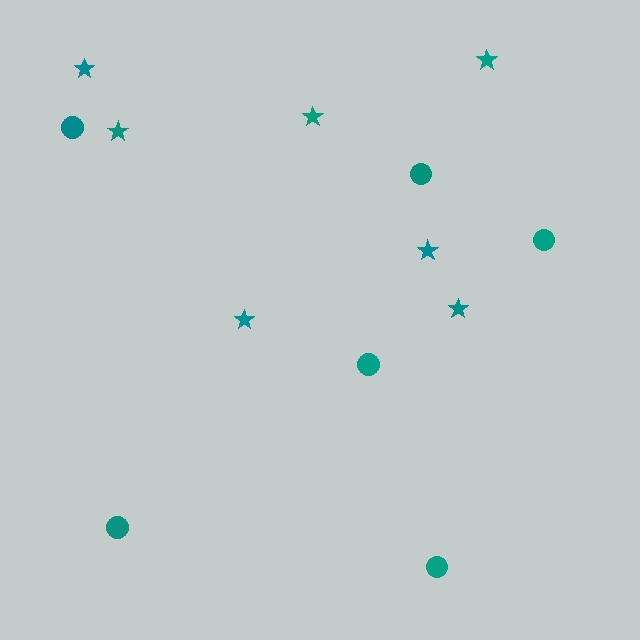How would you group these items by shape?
There are 2 groups: one group of stars (7) and one group of circles (6).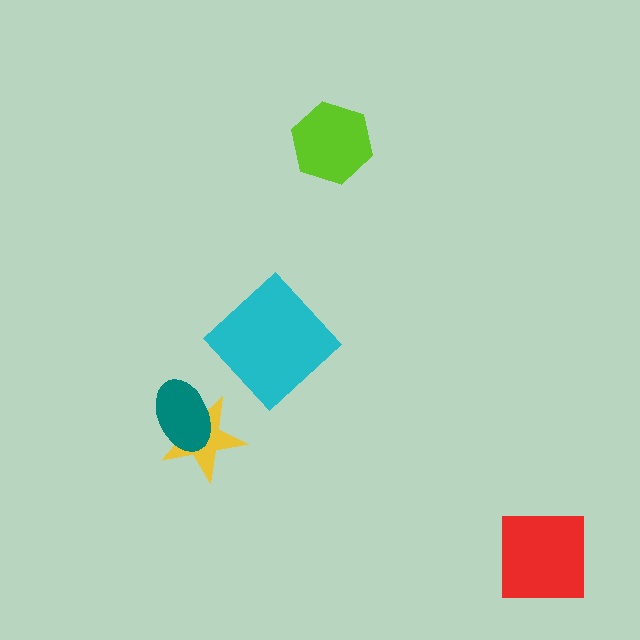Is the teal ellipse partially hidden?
No, no other shape covers it.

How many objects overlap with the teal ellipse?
1 object overlaps with the teal ellipse.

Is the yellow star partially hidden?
Yes, it is partially covered by another shape.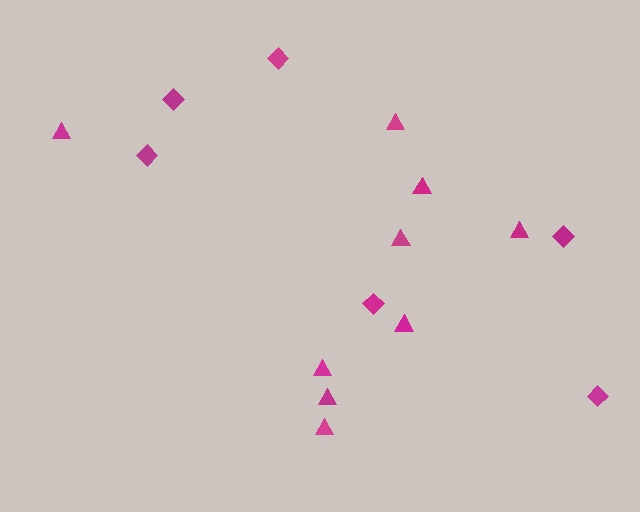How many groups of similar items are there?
There are 2 groups: one group of triangles (9) and one group of diamonds (6).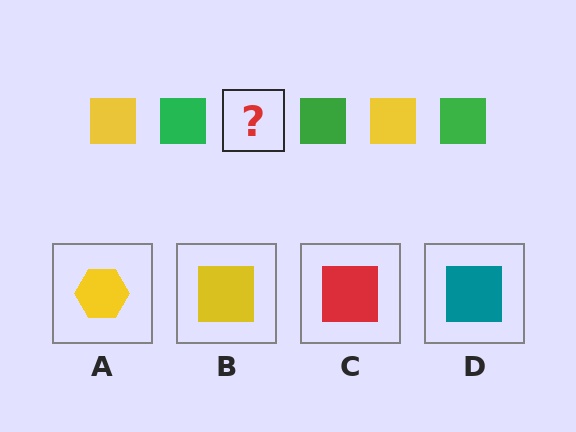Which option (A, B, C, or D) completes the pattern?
B.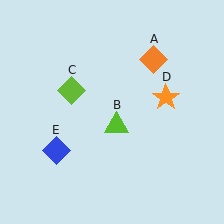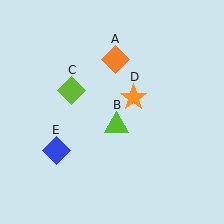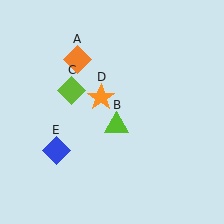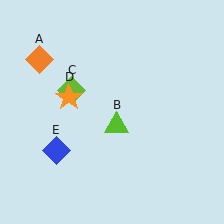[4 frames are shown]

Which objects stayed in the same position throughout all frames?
Lime triangle (object B) and lime diamond (object C) and blue diamond (object E) remained stationary.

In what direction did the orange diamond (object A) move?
The orange diamond (object A) moved left.